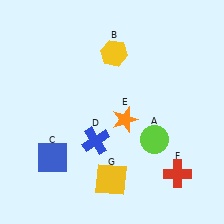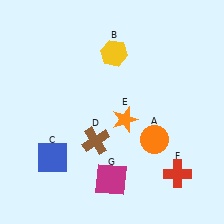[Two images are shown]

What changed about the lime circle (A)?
In Image 1, A is lime. In Image 2, it changed to orange.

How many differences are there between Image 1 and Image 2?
There are 3 differences between the two images.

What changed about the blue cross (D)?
In Image 1, D is blue. In Image 2, it changed to brown.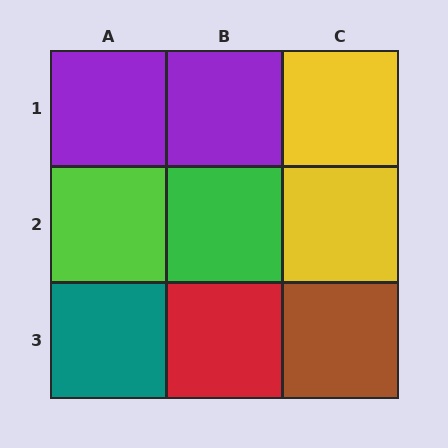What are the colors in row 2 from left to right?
Lime, green, yellow.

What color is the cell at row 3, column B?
Red.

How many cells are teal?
1 cell is teal.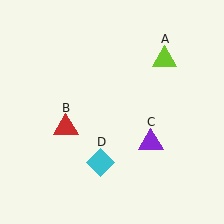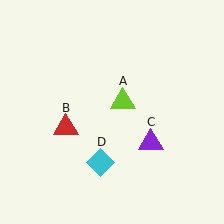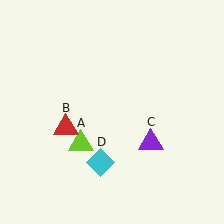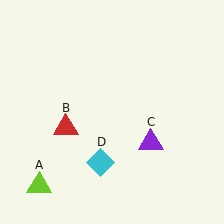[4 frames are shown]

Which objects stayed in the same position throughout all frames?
Red triangle (object B) and purple triangle (object C) and cyan diamond (object D) remained stationary.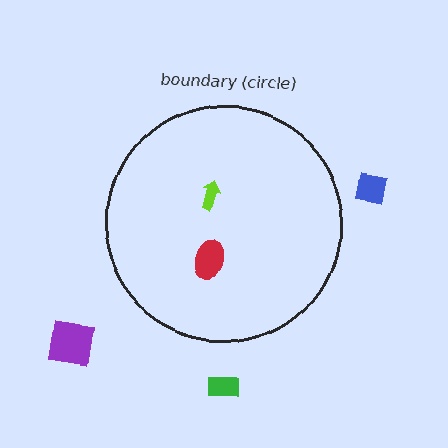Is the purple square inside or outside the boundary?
Outside.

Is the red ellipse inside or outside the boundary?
Inside.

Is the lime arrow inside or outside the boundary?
Inside.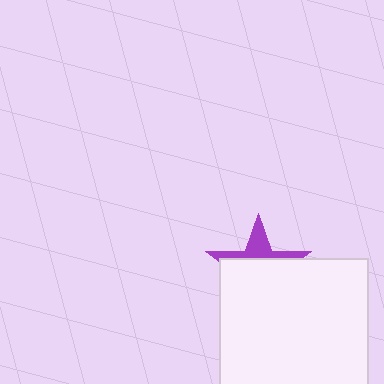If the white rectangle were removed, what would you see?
You would see the complete purple star.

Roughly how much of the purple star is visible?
A small part of it is visible (roughly 31%).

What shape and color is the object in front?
The object in front is a white rectangle.